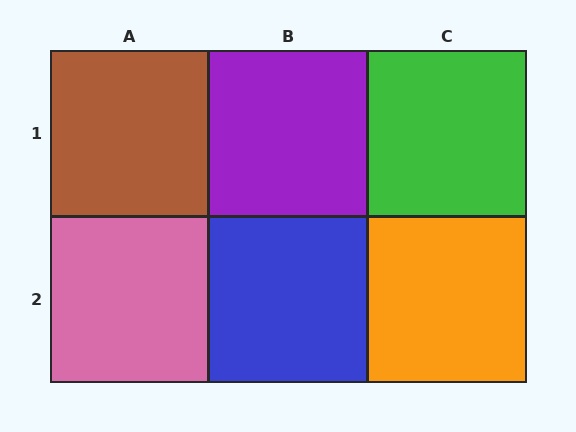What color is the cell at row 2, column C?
Orange.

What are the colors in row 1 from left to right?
Brown, purple, green.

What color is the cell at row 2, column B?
Blue.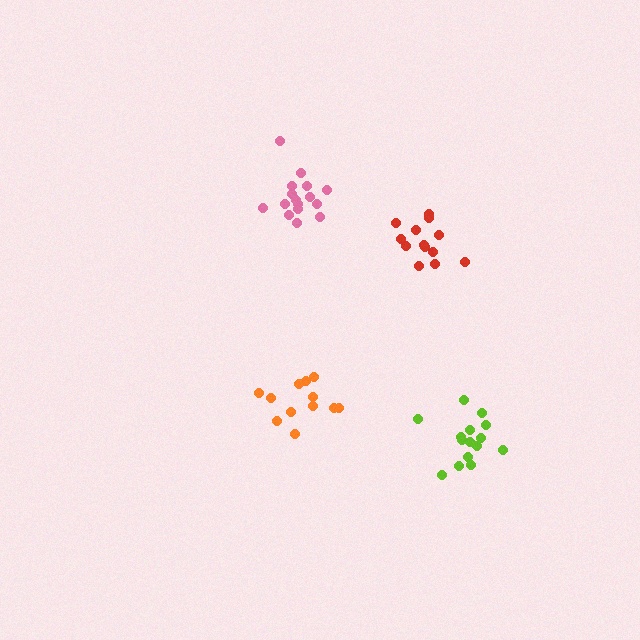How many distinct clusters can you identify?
There are 4 distinct clusters.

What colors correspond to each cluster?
The clusters are colored: red, orange, lime, pink.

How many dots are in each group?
Group 1: 13 dots, Group 2: 13 dots, Group 3: 15 dots, Group 4: 16 dots (57 total).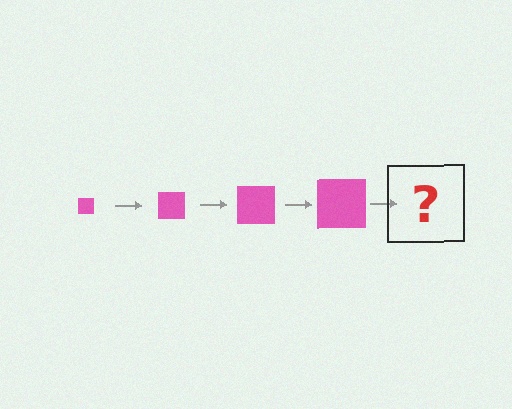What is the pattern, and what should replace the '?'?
The pattern is that the square gets progressively larger each step. The '?' should be a pink square, larger than the previous one.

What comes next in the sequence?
The next element should be a pink square, larger than the previous one.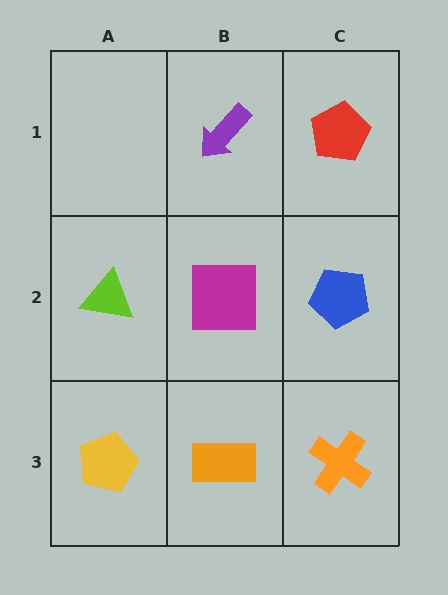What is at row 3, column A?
A yellow pentagon.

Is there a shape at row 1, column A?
No, that cell is empty.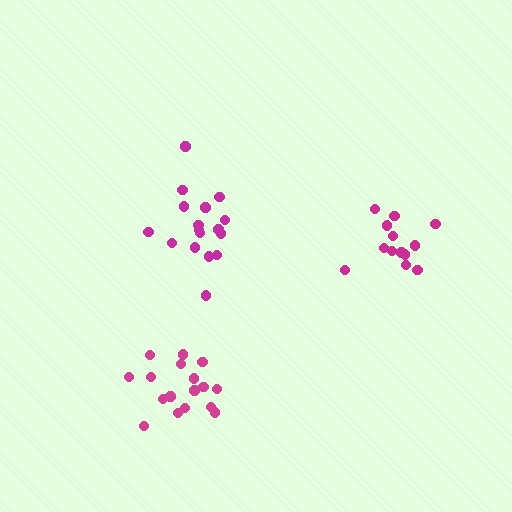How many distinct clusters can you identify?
There are 3 distinct clusters.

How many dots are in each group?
Group 1: 17 dots, Group 2: 17 dots, Group 3: 13 dots (47 total).